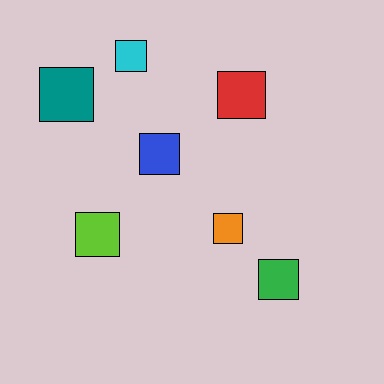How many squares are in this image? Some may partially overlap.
There are 7 squares.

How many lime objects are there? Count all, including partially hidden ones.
There is 1 lime object.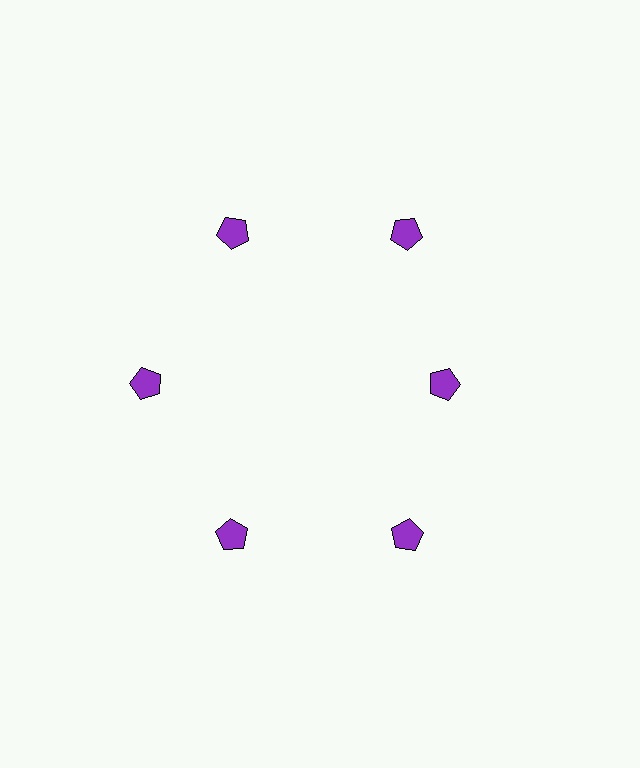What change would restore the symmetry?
The symmetry would be restored by moving it outward, back onto the ring so that all 6 pentagons sit at equal angles and equal distance from the center.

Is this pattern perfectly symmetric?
No. The 6 purple pentagons are arranged in a ring, but one element near the 3 o'clock position is pulled inward toward the center, breaking the 6-fold rotational symmetry.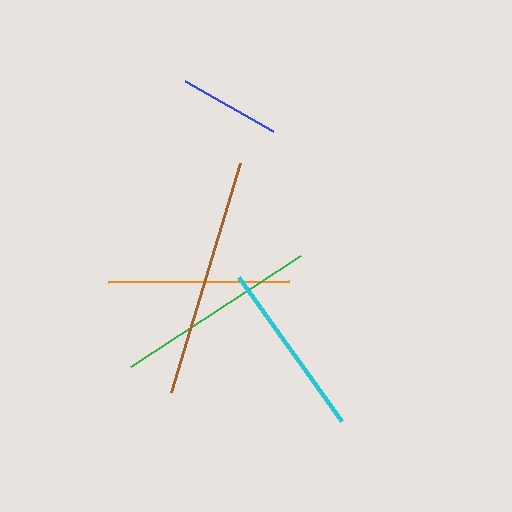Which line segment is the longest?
The brown line is the longest at approximately 239 pixels.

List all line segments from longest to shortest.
From longest to shortest: brown, green, orange, cyan, blue.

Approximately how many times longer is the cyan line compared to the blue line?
The cyan line is approximately 1.8 times the length of the blue line.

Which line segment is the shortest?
The blue line is the shortest at approximately 101 pixels.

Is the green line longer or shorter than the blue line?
The green line is longer than the blue line.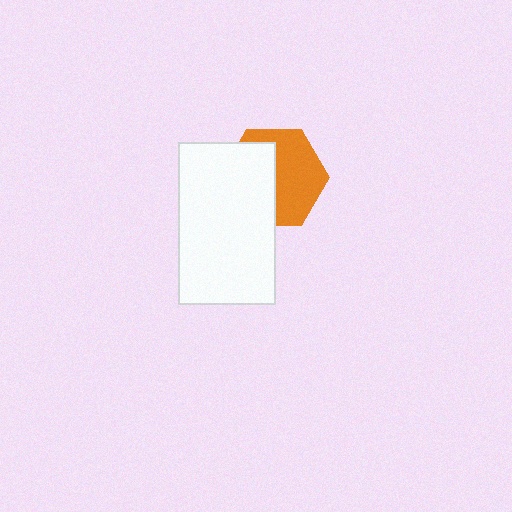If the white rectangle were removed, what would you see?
You would see the complete orange hexagon.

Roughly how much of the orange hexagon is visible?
About half of it is visible (roughly 53%).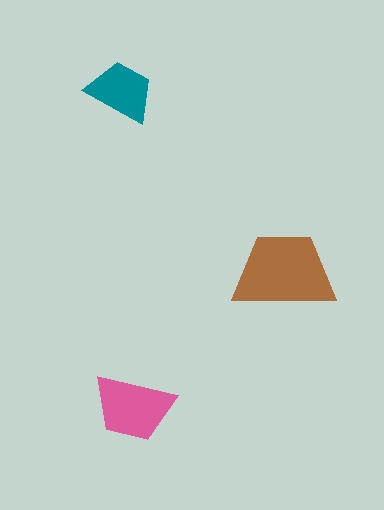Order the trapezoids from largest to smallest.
the brown one, the pink one, the teal one.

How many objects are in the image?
There are 3 objects in the image.